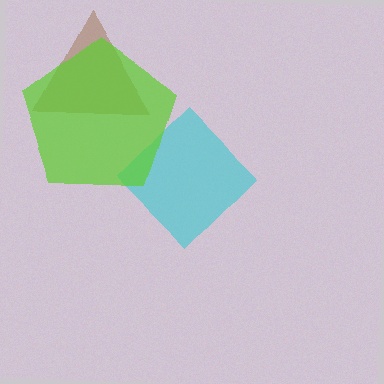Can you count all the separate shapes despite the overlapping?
Yes, there are 3 separate shapes.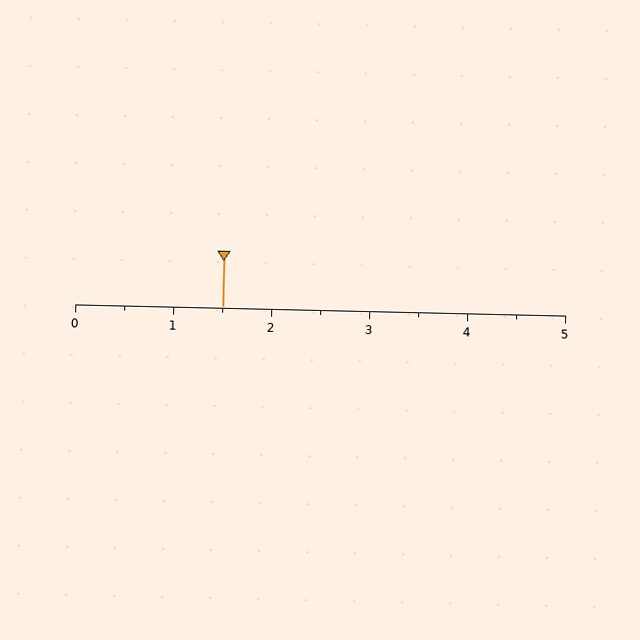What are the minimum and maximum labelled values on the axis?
The axis runs from 0 to 5.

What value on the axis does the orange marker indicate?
The marker indicates approximately 1.5.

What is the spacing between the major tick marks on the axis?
The major ticks are spaced 1 apart.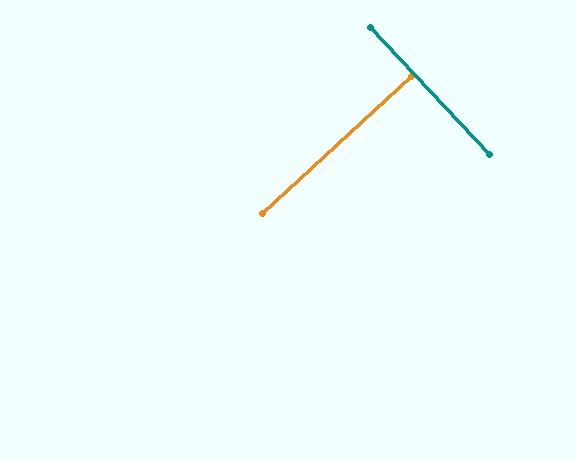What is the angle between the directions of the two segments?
Approximately 89 degrees.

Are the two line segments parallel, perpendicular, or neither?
Perpendicular — they meet at approximately 89°.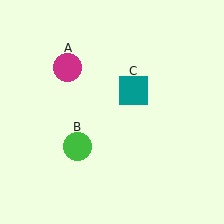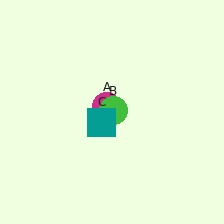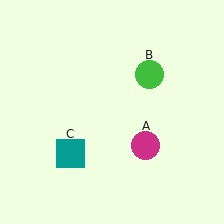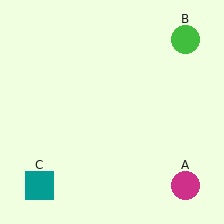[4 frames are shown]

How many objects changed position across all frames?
3 objects changed position: magenta circle (object A), green circle (object B), teal square (object C).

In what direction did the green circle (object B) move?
The green circle (object B) moved up and to the right.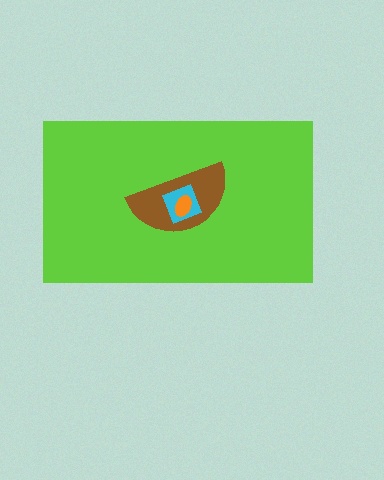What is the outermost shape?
The lime rectangle.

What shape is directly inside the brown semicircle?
The cyan diamond.